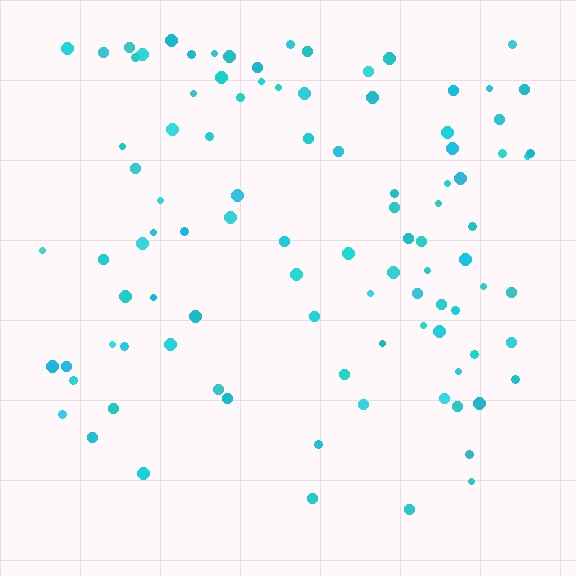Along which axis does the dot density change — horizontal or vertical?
Vertical.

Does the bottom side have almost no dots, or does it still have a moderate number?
Still a moderate number, just noticeably fewer than the top.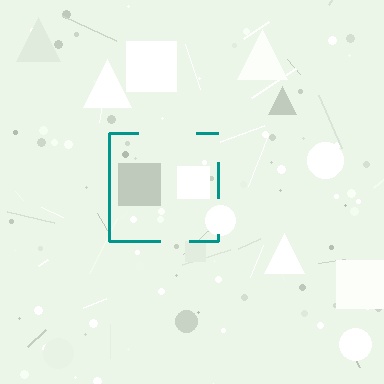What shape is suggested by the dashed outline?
The dashed outline suggests a square.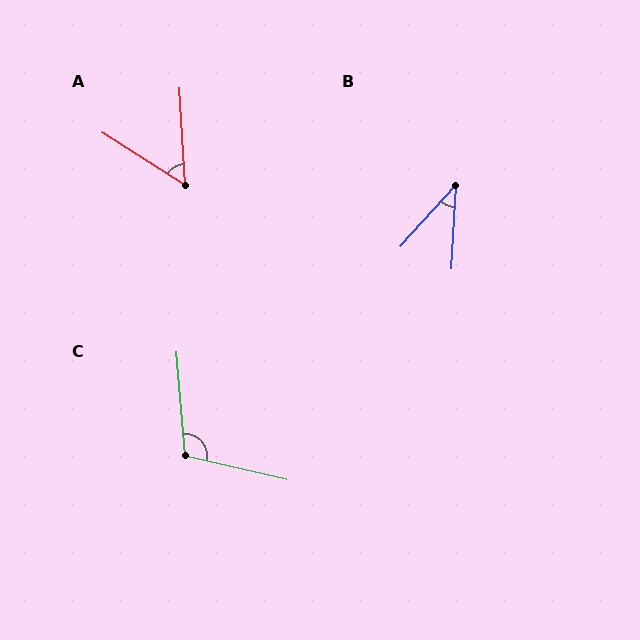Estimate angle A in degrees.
Approximately 54 degrees.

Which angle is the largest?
C, at approximately 107 degrees.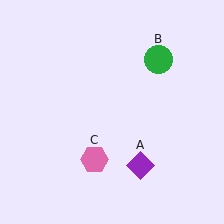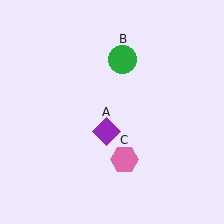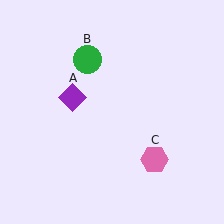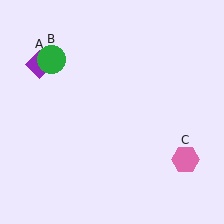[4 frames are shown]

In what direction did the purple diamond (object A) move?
The purple diamond (object A) moved up and to the left.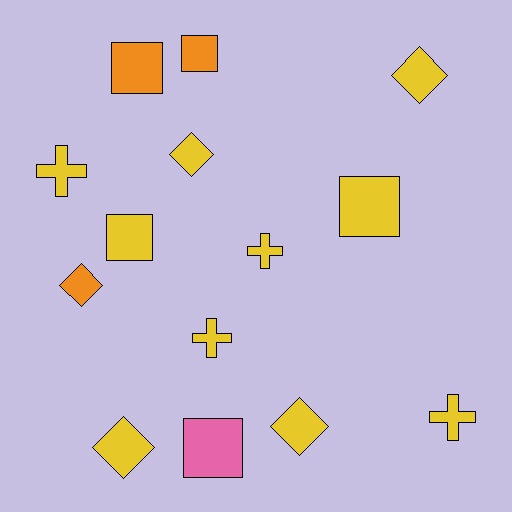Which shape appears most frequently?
Square, with 5 objects.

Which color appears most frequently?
Yellow, with 10 objects.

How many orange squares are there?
There are 2 orange squares.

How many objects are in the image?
There are 14 objects.